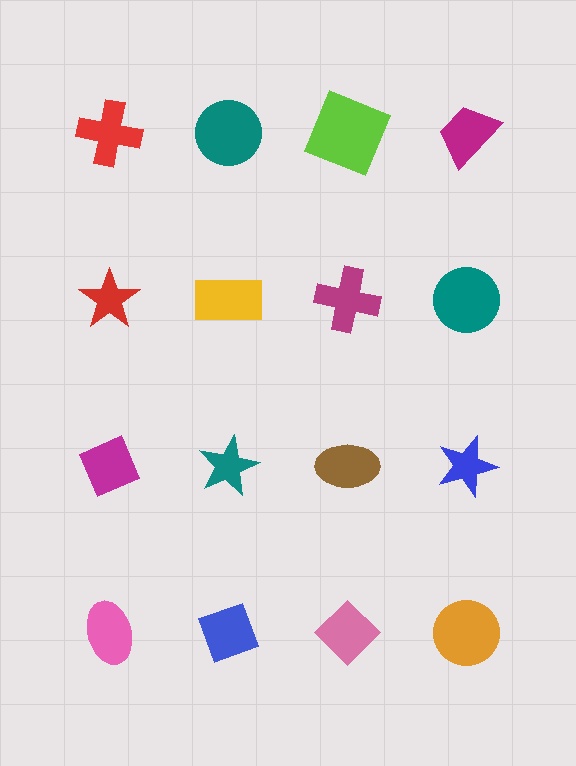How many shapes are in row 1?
4 shapes.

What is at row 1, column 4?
A magenta trapezoid.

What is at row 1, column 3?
A lime square.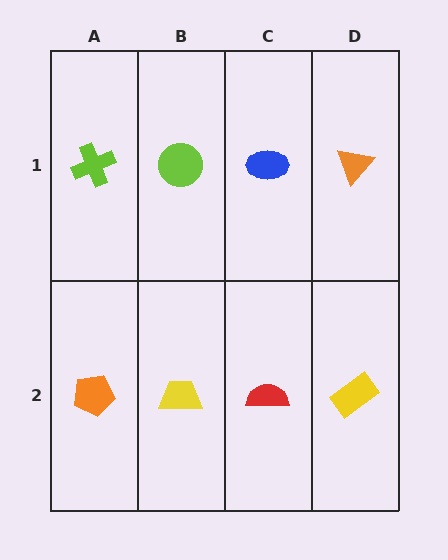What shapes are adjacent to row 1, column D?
A yellow rectangle (row 2, column D), a blue ellipse (row 1, column C).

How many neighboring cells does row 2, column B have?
3.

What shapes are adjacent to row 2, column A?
A lime cross (row 1, column A), a yellow trapezoid (row 2, column B).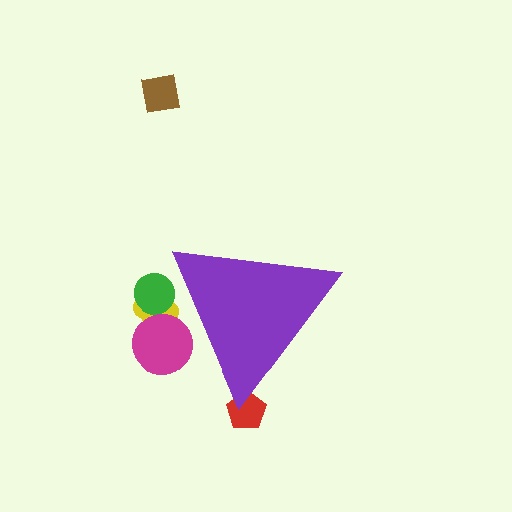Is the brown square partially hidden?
No, the brown square is fully visible.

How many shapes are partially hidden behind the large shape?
4 shapes are partially hidden.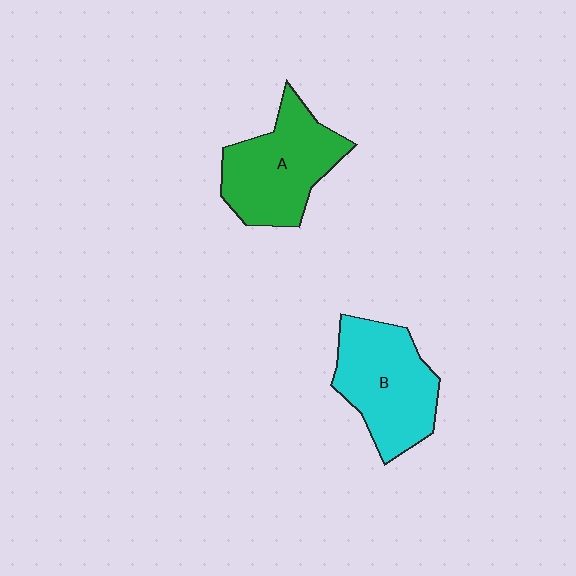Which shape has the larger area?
Shape B (cyan).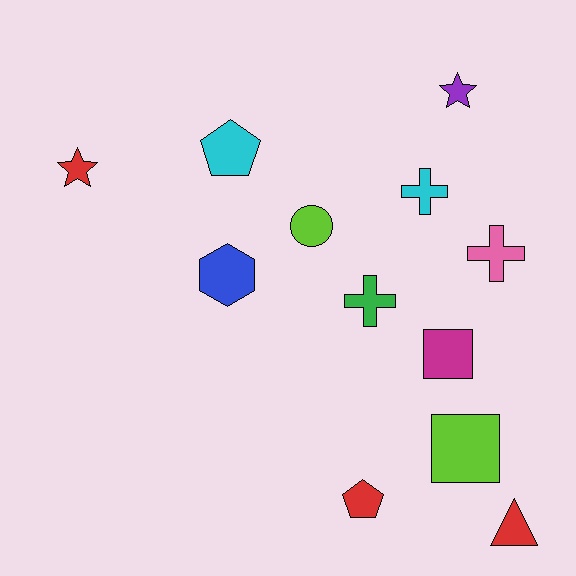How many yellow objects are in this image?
There are no yellow objects.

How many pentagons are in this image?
There are 2 pentagons.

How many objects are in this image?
There are 12 objects.